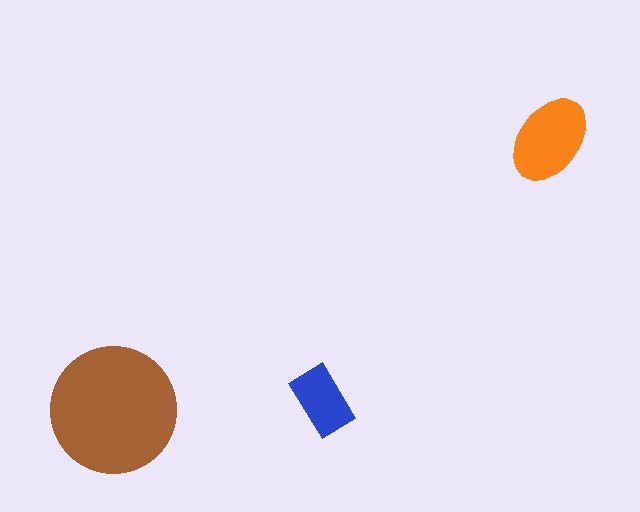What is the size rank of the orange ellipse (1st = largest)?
2nd.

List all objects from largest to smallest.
The brown circle, the orange ellipse, the blue rectangle.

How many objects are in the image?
There are 3 objects in the image.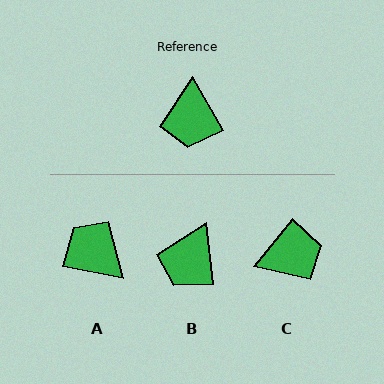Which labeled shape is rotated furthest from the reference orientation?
A, about 131 degrees away.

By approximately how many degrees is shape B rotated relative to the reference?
Approximately 23 degrees clockwise.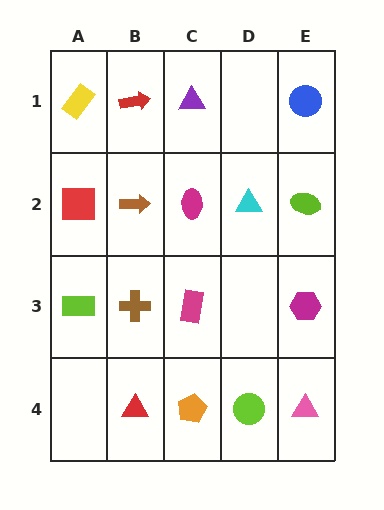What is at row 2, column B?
A brown arrow.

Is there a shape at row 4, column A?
No, that cell is empty.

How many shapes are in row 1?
4 shapes.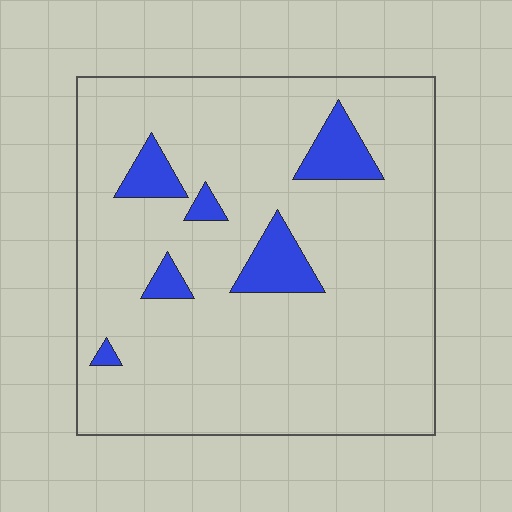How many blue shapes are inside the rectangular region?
6.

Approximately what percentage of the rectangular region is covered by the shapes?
Approximately 10%.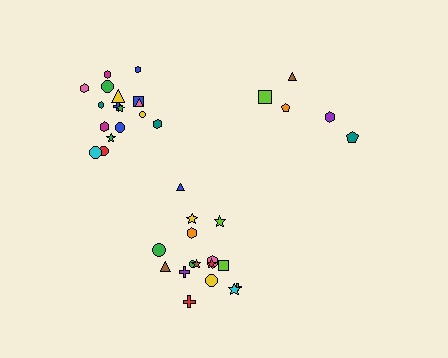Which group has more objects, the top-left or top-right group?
The top-left group.